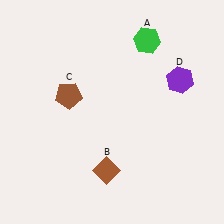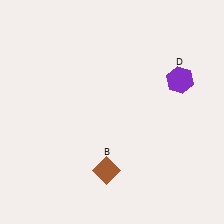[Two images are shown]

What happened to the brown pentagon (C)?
The brown pentagon (C) was removed in Image 2. It was in the top-left area of Image 1.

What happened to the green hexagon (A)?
The green hexagon (A) was removed in Image 2. It was in the top-right area of Image 1.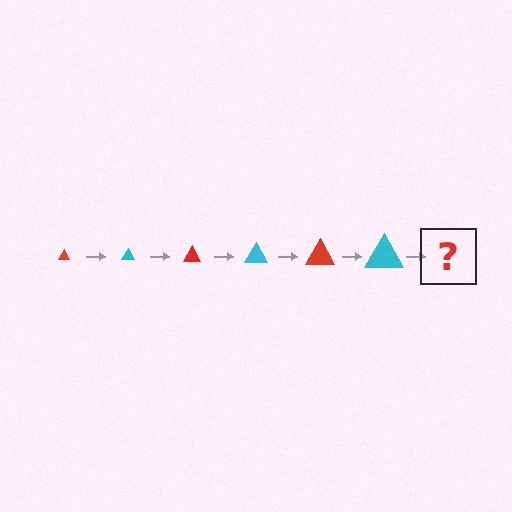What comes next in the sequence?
The next element should be a red triangle, larger than the previous one.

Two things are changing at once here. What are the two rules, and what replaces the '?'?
The two rules are that the triangle grows larger each step and the color cycles through red and cyan. The '?' should be a red triangle, larger than the previous one.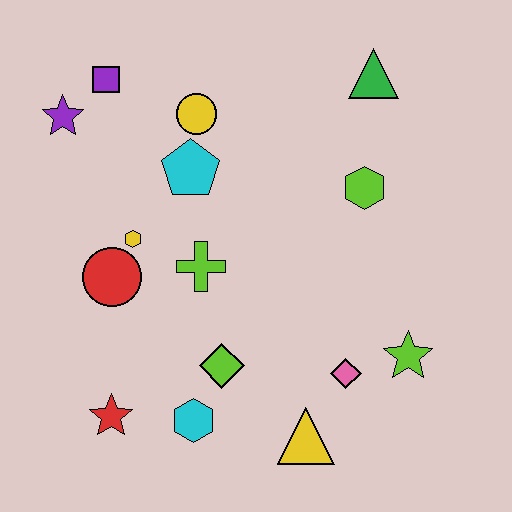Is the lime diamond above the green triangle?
No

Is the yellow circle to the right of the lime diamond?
No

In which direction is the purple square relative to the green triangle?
The purple square is to the left of the green triangle.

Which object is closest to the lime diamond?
The cyan hexagon is closest to the lime diamond.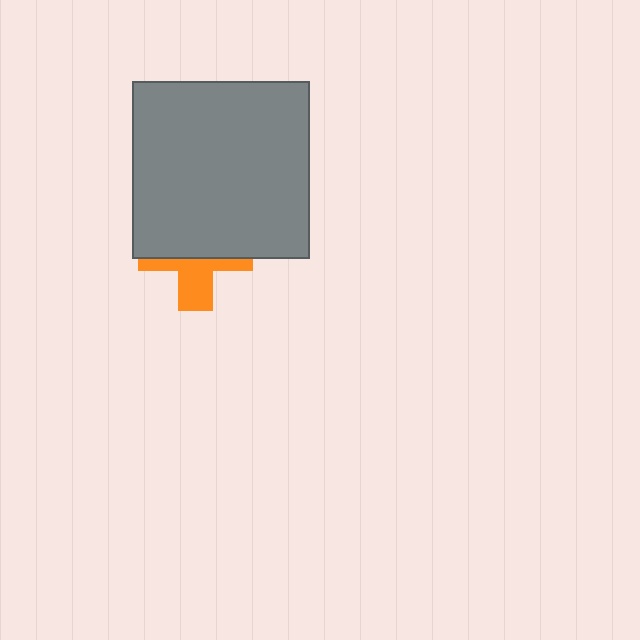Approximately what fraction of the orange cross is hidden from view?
Roughly 60% of the orange cross is hidden behind the gray square.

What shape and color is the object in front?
The object in front is a gray square.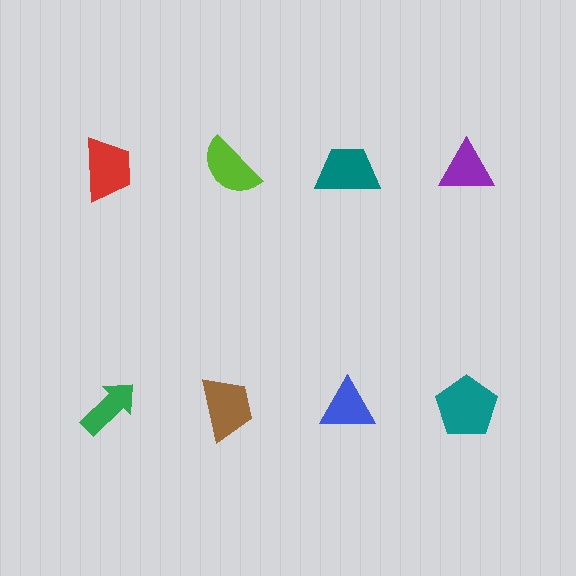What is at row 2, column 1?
A green arrow.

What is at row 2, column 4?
A teal pentagon.